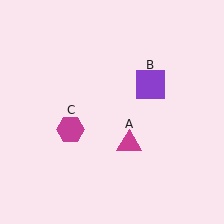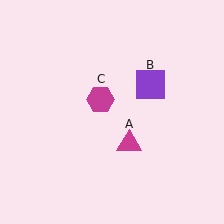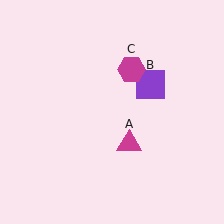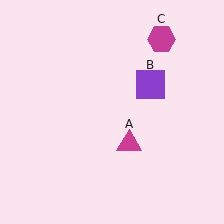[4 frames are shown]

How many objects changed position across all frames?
1 object changed position: magenta hexagon (object C).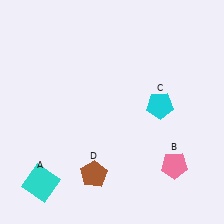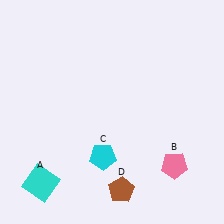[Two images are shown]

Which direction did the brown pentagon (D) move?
The brown pentagon (D) moved right.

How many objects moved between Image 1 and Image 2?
2 objects moved between the two images.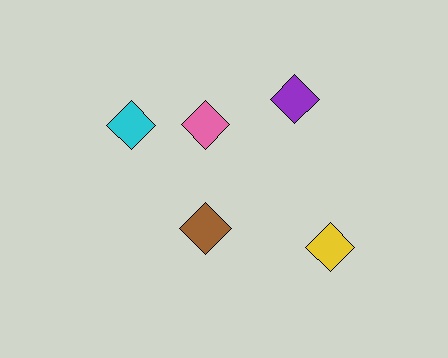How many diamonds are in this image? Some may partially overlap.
There are 5 diamonds.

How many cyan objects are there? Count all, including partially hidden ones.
There is 1 cyan object.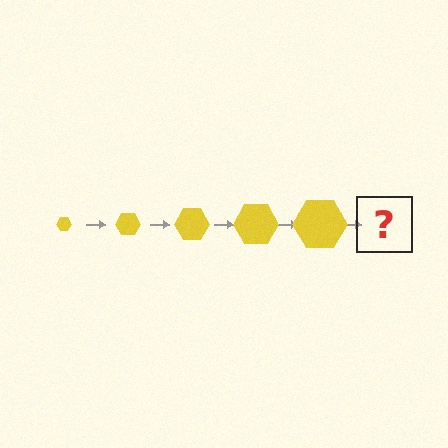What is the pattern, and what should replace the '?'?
The pattern is that the hexagon gets progressively larger each step. The '?' should be a yellow hexagon, larger than the previous one.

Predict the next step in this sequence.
The next step is a yellow hexagon, larger than the previous one.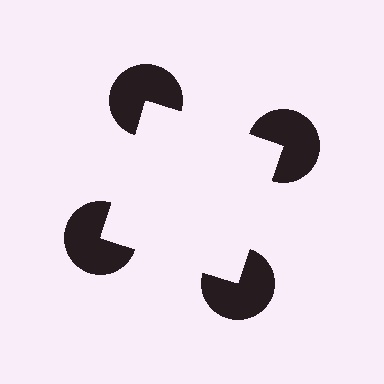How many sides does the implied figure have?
4 sides.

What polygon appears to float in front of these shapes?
An illusory square — its edges are inferred from the aligned wedge cuts in the pac-man discs, not physically drawn.